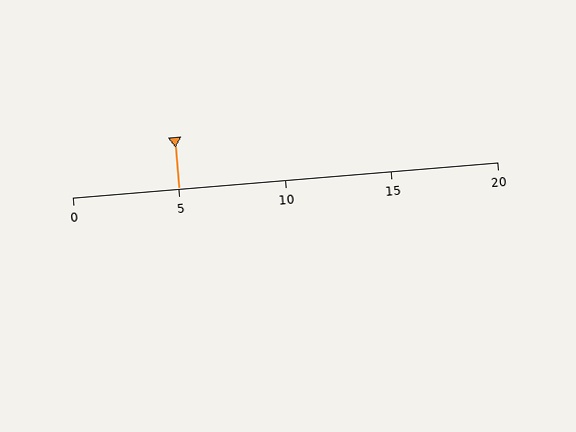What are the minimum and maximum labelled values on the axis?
The axis runs from 0 to 20.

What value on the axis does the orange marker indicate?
The marker indicates approximately 5.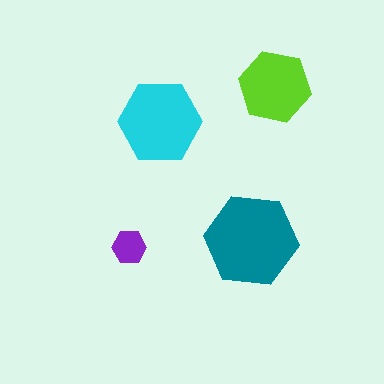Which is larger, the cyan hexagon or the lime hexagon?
The cyan one.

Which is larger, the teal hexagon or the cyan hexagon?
The teal one.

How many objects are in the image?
There are 4 objects in the image.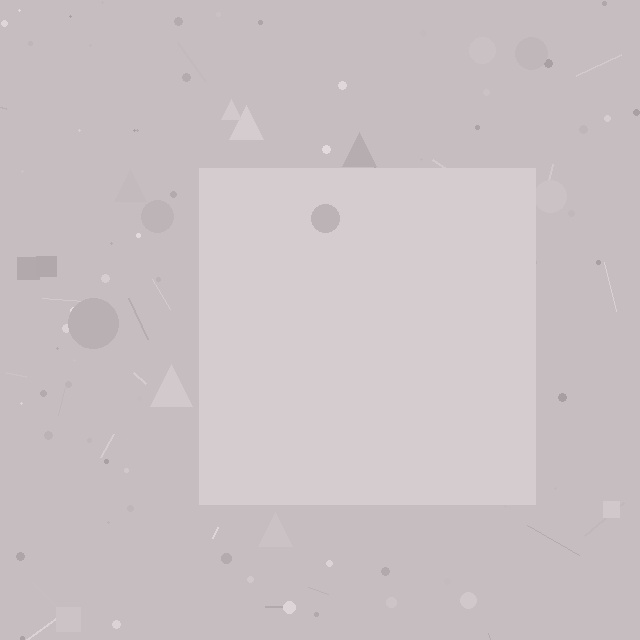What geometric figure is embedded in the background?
A square is embedded in the background.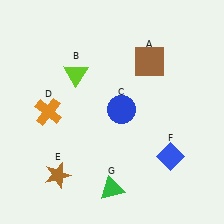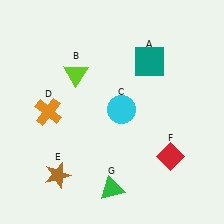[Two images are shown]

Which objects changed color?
A changed from brown to teal. C changed from blue to cyan. F changed from blue to red.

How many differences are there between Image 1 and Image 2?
There are 3 differences between the two images.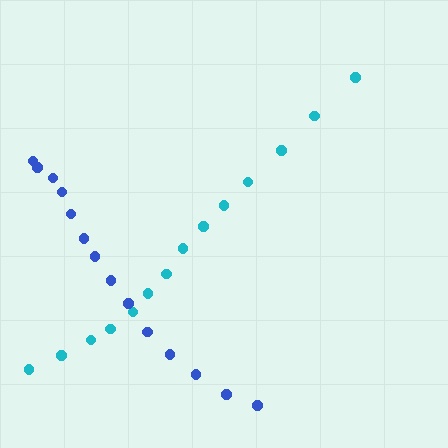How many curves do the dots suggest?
There are 2 distinct paths.